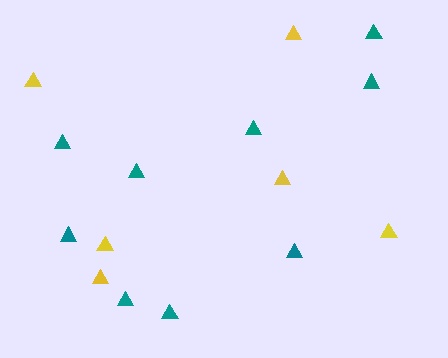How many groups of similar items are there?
There are 2 groups: one group of teal triangles (9) and one group of yellow triangles (6).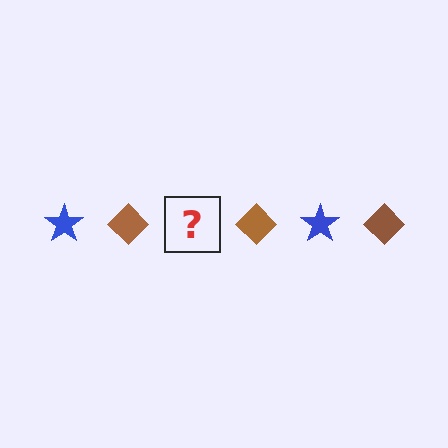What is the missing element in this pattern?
The missing element is a blue star.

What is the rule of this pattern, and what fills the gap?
The rule is that the pattern alternates between blue star and brown diamond. The gap should be filled with a blue star.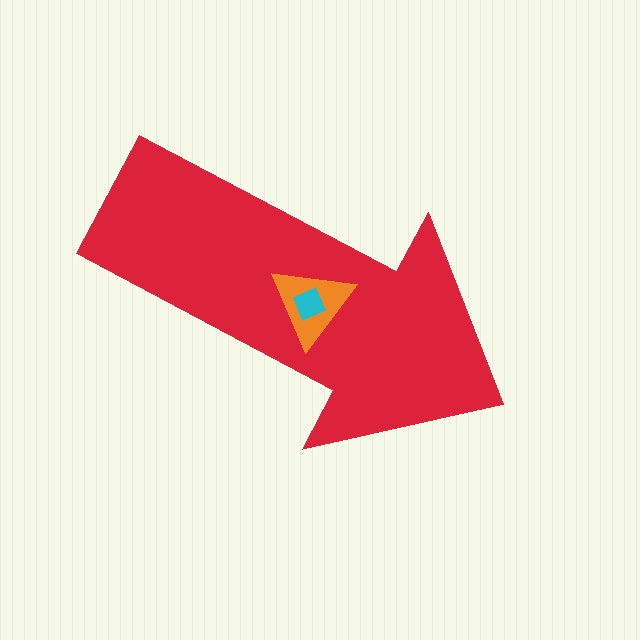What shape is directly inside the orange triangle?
The cyan diamond.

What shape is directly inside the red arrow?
The orange triangle.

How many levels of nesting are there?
3.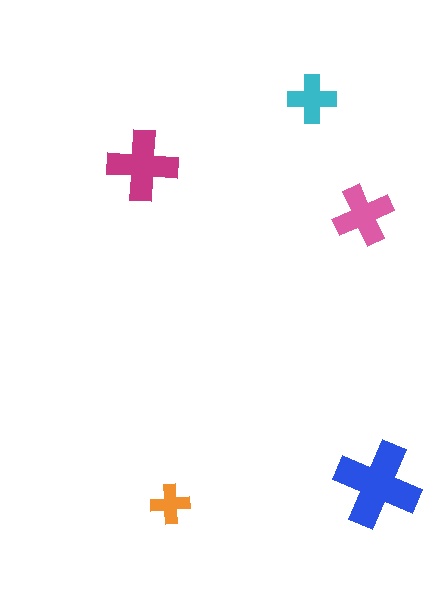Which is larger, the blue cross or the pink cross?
The blue one.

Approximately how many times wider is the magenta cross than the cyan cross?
About 1.5 times wider.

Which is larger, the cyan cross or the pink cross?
The pink one.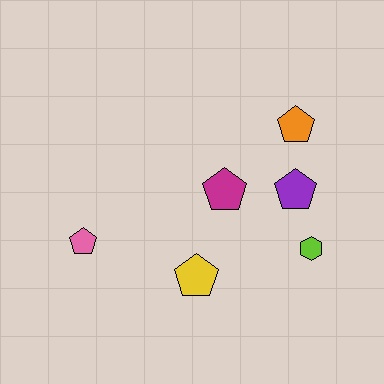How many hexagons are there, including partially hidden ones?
There is 1 hexagon.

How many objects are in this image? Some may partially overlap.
There are 6 objects.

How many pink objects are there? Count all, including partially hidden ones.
There is 1 pink object.